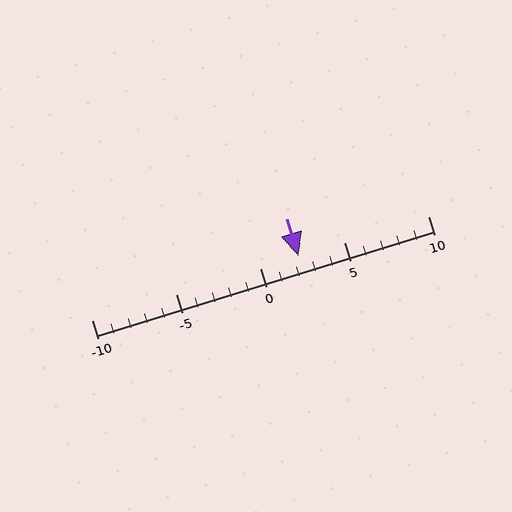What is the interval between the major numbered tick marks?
The major tick marks are spaced 5 units apart.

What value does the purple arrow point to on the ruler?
The purple arrow points to approximately 2.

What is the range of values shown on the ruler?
The ruler shows values from -10 to 10.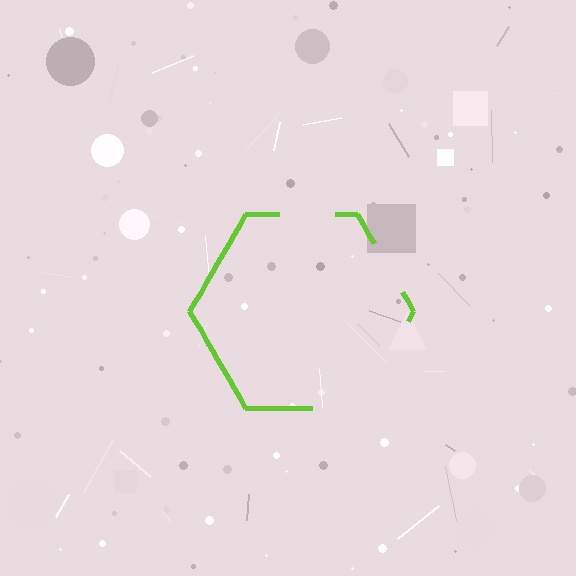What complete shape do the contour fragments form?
The contour fragments form a hexagon.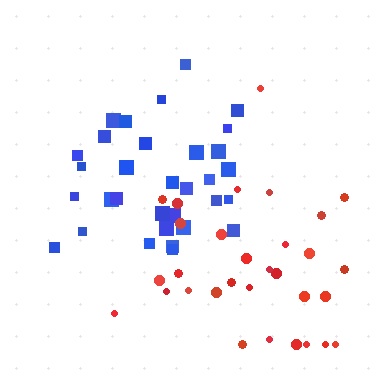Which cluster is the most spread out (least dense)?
Red.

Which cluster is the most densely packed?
Blue.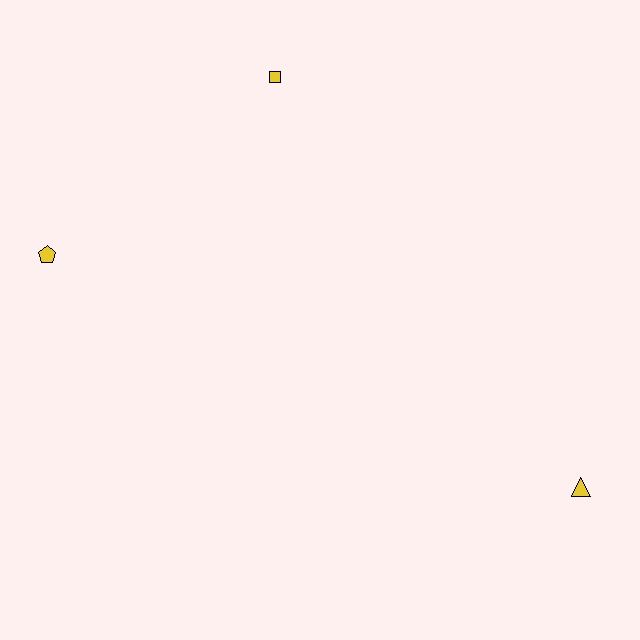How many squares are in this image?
There is 1 square.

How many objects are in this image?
There are 3 objects.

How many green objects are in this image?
There are no green objects.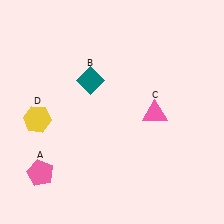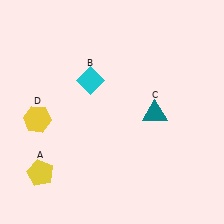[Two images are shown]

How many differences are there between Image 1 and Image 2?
There are 3 differences between the two images.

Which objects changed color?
A changed from pink to yellow. B changed from teal to cyan. C changed from pink to teal.